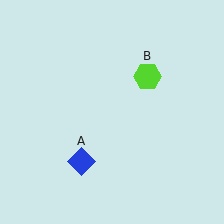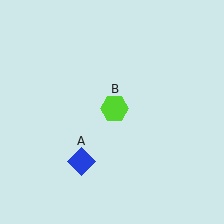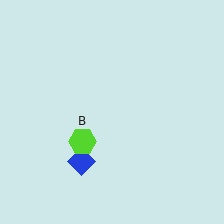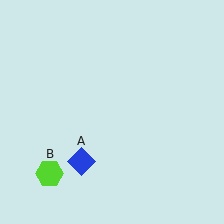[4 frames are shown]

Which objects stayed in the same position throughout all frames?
Blue diamond (object A) remained stationary.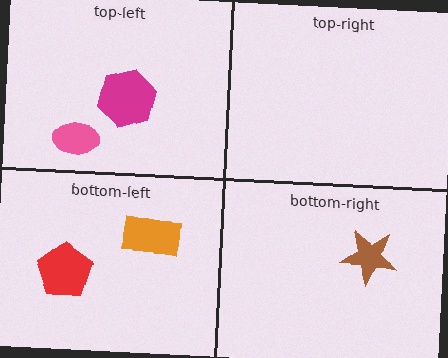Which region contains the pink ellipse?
The top-left region.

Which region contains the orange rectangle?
The bottom-left region.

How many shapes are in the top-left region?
2.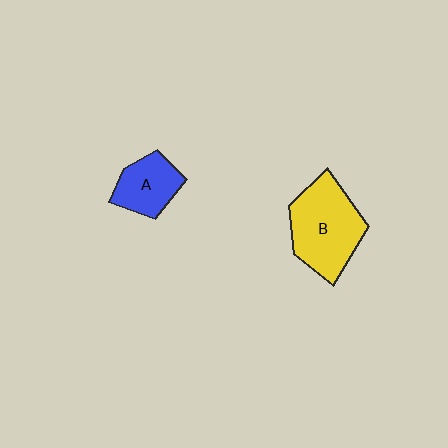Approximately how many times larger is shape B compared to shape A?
Approximately 1.8 times.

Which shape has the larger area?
Shape B (yellow).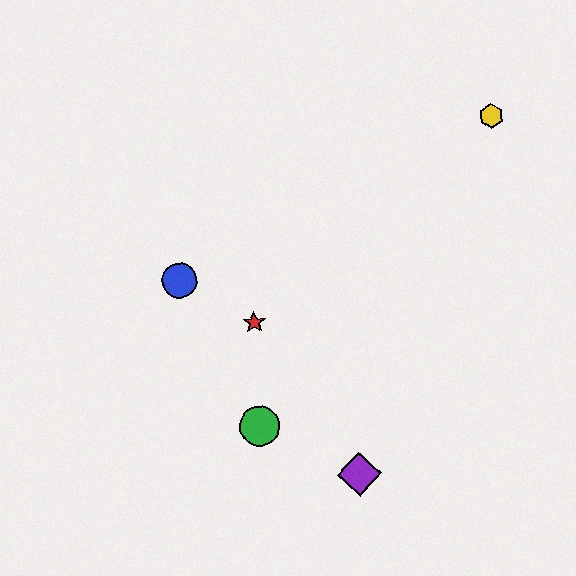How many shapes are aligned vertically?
2 shapes (the red star, the green circle) are aligned vertically.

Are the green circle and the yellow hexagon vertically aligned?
No, the green circle is at x≈260 and the yellow hexagon is at x≈491.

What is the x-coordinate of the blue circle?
The blue circle is at x≈180.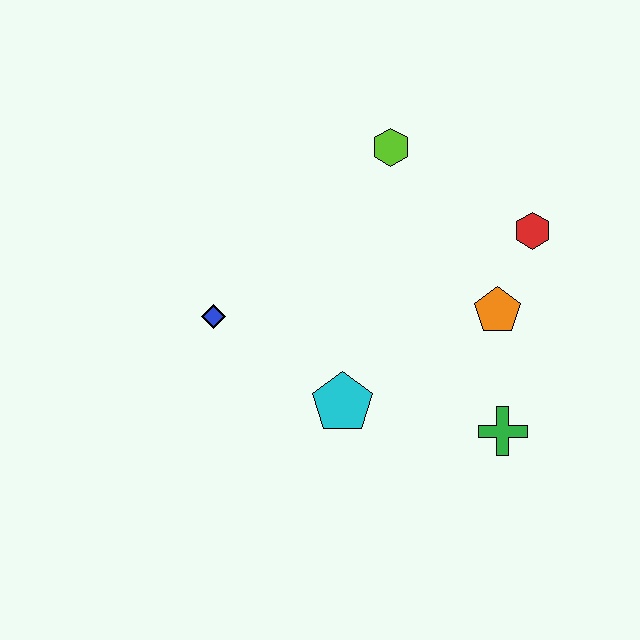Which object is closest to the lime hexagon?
The red hexagon is closest to the lime hexagon.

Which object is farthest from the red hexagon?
The blue diamond is farthest from the red hexagon.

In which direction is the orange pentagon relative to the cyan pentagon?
The orange pentagon is to the right of the cyan pentagon.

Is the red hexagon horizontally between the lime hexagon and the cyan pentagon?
No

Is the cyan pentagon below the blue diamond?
Yes